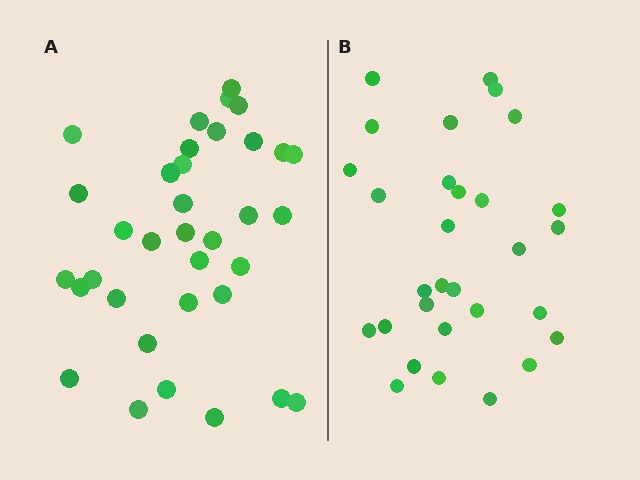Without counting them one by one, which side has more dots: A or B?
Region A (the left region) has more dots.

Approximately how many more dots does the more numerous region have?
Region A has about 5 more dots than region B.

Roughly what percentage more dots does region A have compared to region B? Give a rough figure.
About 15% more.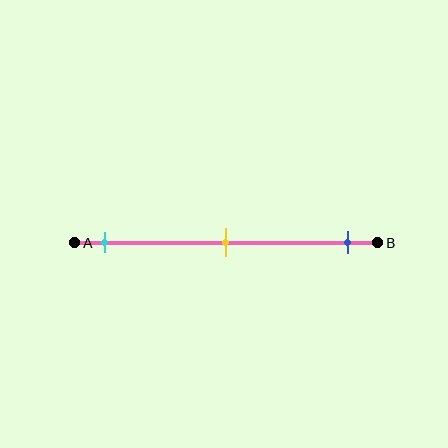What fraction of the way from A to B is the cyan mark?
The cyan mark is approximately 10% (0.1) of the way from A to B.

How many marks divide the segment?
There are 3 marks dividing the segment.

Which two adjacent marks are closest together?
The cyan and yellow marks are the closest adjacent pair.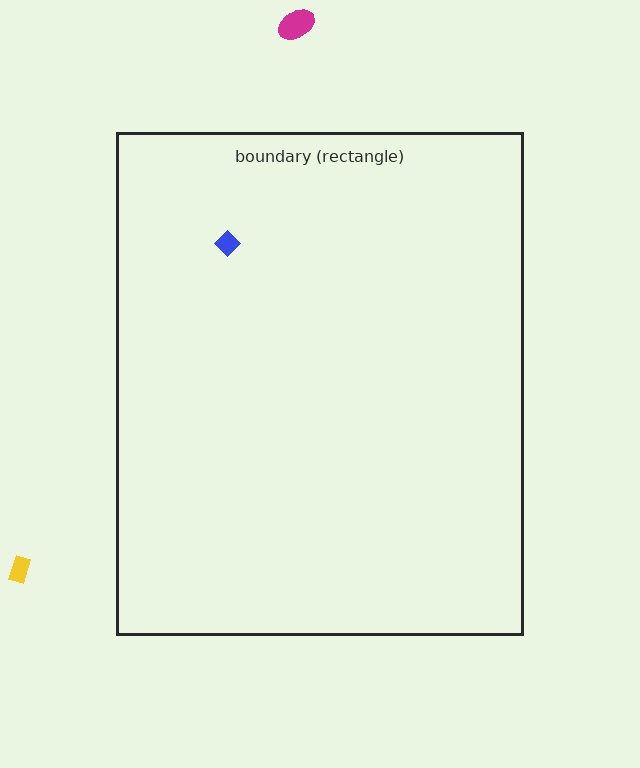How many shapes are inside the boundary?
1 inside, 2 outside.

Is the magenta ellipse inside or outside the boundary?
Outside.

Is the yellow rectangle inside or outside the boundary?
Outside.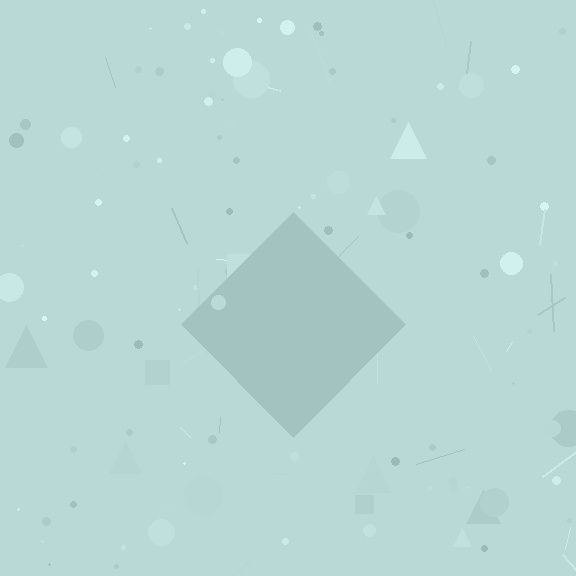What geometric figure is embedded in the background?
A diamond is embedded in the background.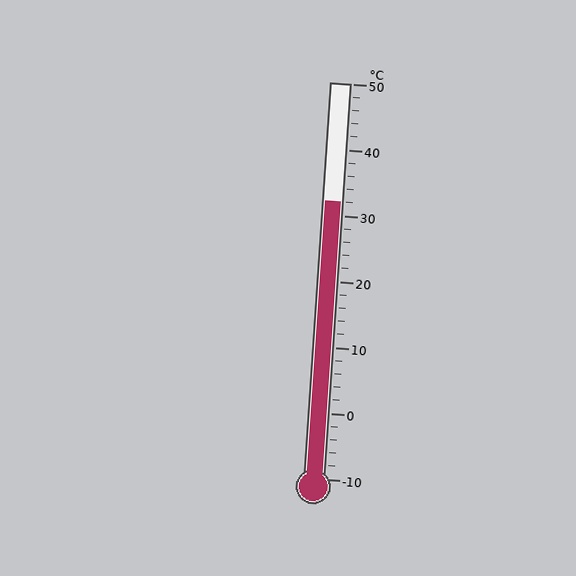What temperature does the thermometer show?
The thermometer shows approximately 32°C.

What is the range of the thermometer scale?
The thermometer scale ranges from -10°C to 50°C.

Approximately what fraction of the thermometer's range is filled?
The thermometer is filled to approximately 70% of its range.